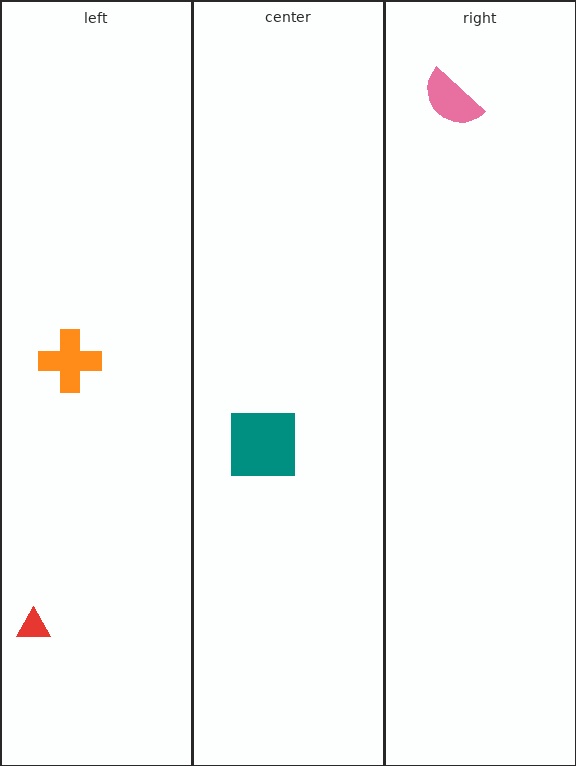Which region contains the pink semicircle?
The right region.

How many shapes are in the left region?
2.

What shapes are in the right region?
The pink semicircle.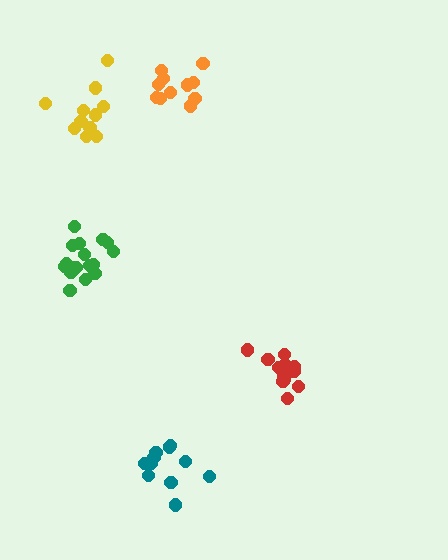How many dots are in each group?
Group 1: 11 dots, Group 2: 17 dots, Group 3: 14 dots, Group 4: 11 dots, Group 5: 11 dots (64 total).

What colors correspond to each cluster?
The clusters are colored: orange, green, red, teal, yellow.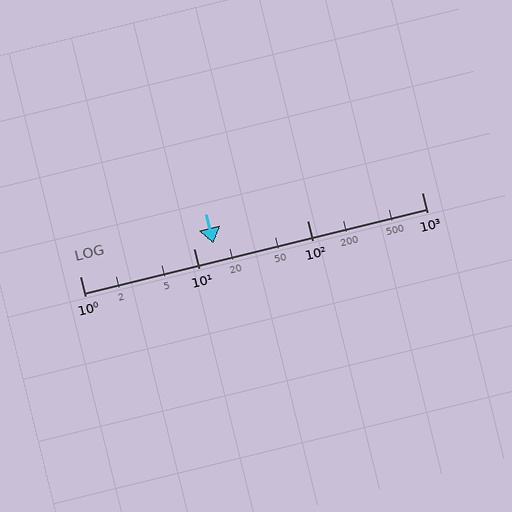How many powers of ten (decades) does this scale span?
The scale spans 3 decades, from 1 to 1000.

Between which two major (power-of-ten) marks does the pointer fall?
The pointer is between 10 and 100.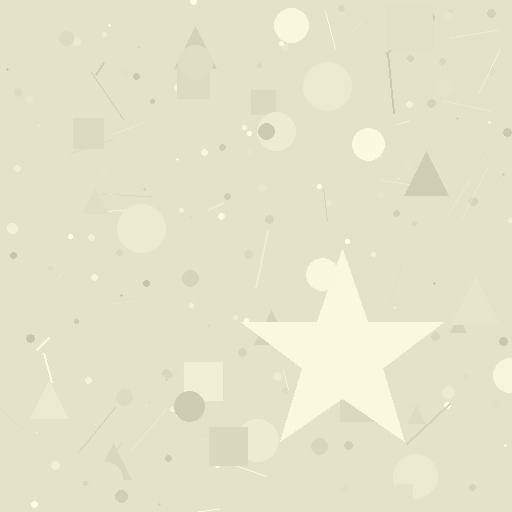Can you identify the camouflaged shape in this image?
The camouflaged shape is a star.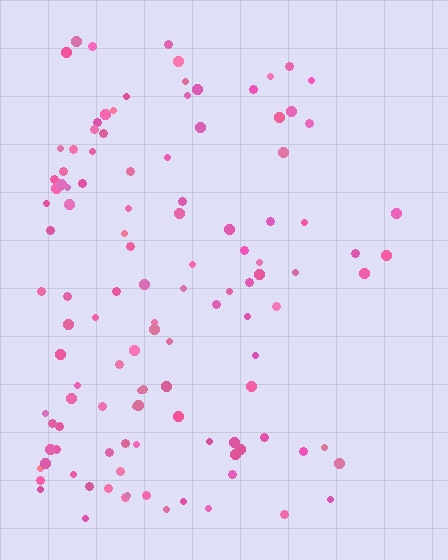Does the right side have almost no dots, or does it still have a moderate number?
Still a moderate number, just noticeably fewer than the left.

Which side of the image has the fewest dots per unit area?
The right.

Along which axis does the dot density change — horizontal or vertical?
Horizontal.